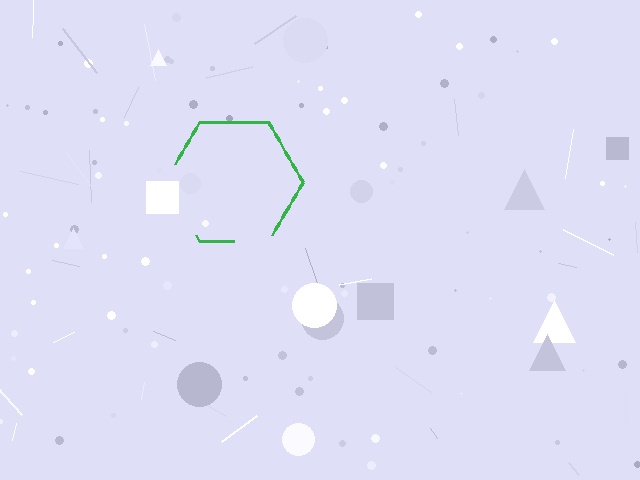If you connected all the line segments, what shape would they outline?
They would outline a hexagon.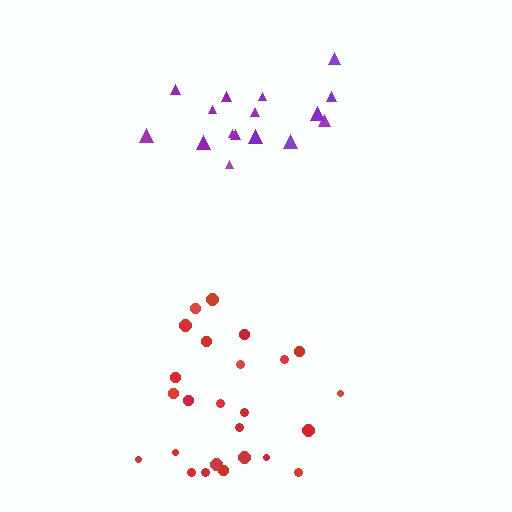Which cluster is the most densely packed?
Purple.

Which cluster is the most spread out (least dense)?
Red.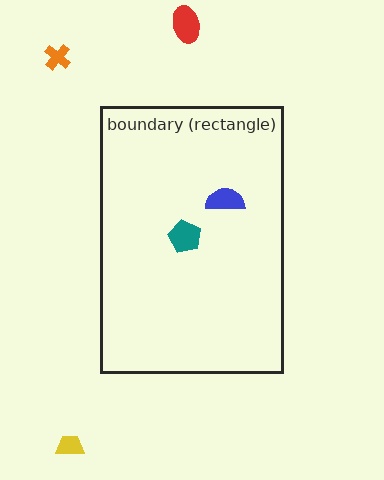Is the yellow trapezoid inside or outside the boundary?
Outside.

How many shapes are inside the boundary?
2 inside, 3 outside.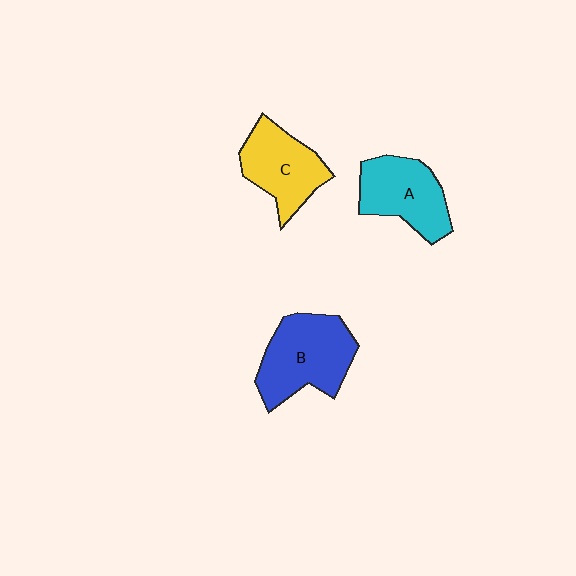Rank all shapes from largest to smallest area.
From largest to smallest: B (blue), A (cyan), C (yellow).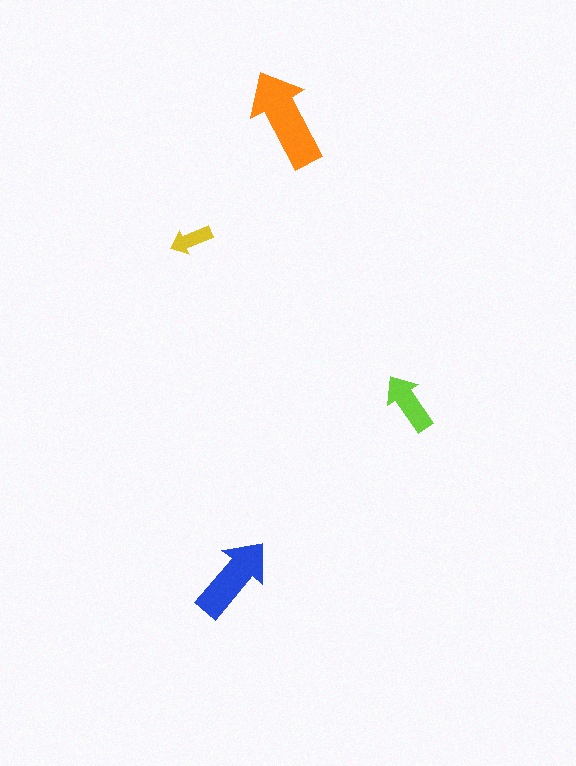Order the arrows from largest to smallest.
the orange one, the blue one, the lime one, the yellow one.